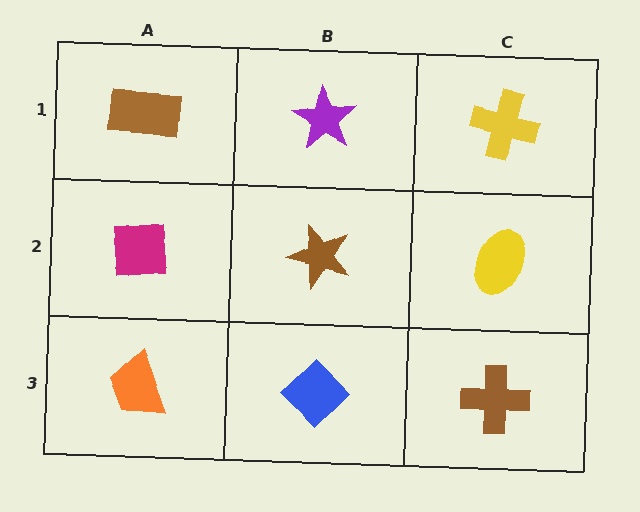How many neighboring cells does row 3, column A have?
2.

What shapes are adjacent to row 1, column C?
A yellow ellipse (row 2, column C), a purple star (row 1, column B).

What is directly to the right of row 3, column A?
A blue diamond.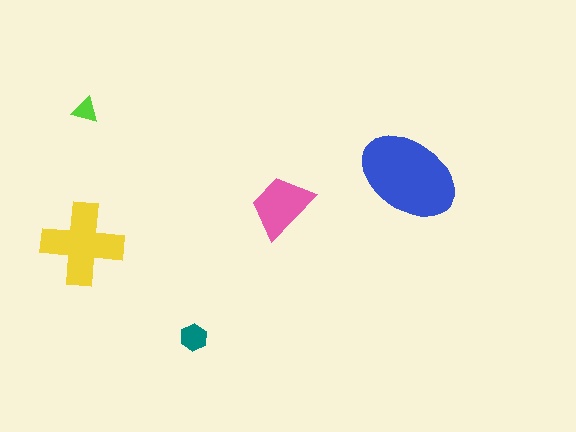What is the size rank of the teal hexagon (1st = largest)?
4th.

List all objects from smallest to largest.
The lime triangle, the teal hexagon, the pink trapezoid, the yellow cross, the blue ellipse.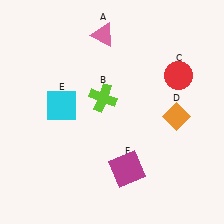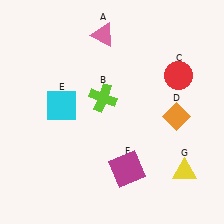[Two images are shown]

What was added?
A yellow triangle (G) was added in Image 2.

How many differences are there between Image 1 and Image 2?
There is 1 difference between the two images.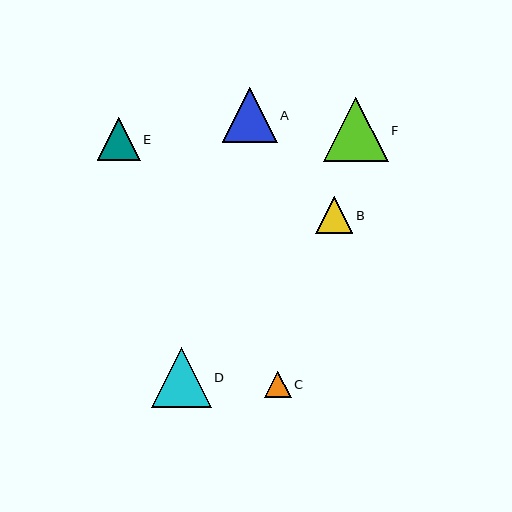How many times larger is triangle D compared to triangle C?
Triangle D is approximately 2.3 times the size of triangle C.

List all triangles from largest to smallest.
From largest to smallest: F, D, A, E, B, C.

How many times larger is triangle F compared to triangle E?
Triangle F is approximately 1.5 times the size of triangle E.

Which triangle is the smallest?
Triangle C is the smallest with a size of approximately 27 pixels.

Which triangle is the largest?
Triangle F is the largest with a size of approximately 65 pixels.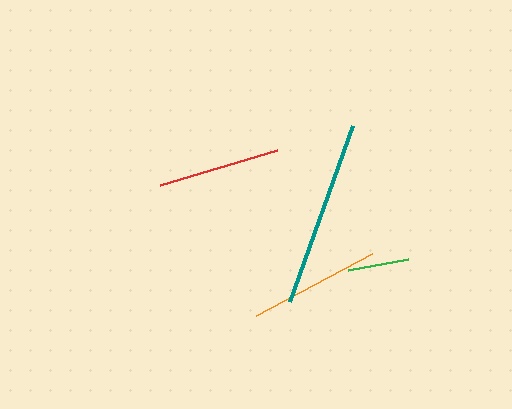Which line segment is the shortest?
The green line is the shortest at approximately 61 pixels.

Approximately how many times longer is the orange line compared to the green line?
The orange line is approximately 2.1 times the length of the green line.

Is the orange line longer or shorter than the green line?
The orange line is longer than the green line.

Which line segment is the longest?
The teal line is the longest at approximately 187 pixels.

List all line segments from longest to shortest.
From longest to shortest: teal, orange, red, green.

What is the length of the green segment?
The green segment is approximately 61 pixels long.